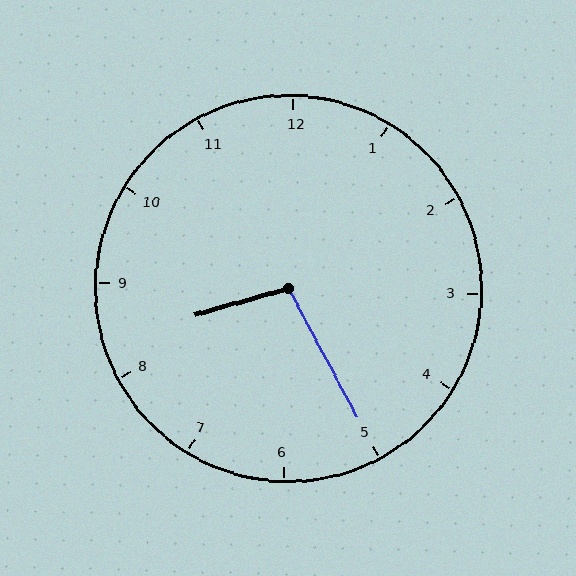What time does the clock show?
8:25.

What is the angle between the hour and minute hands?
Approximately 102 degrees.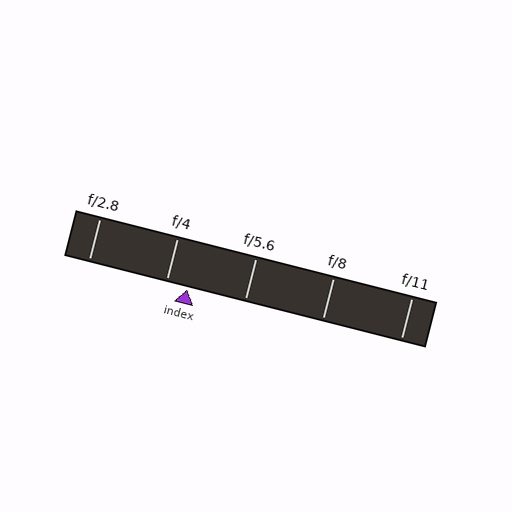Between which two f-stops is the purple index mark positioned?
The index mark is between f/4 and f/5.6.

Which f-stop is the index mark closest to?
The index mark is closest to f/4.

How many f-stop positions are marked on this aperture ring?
There are 5 f-stop positions marked.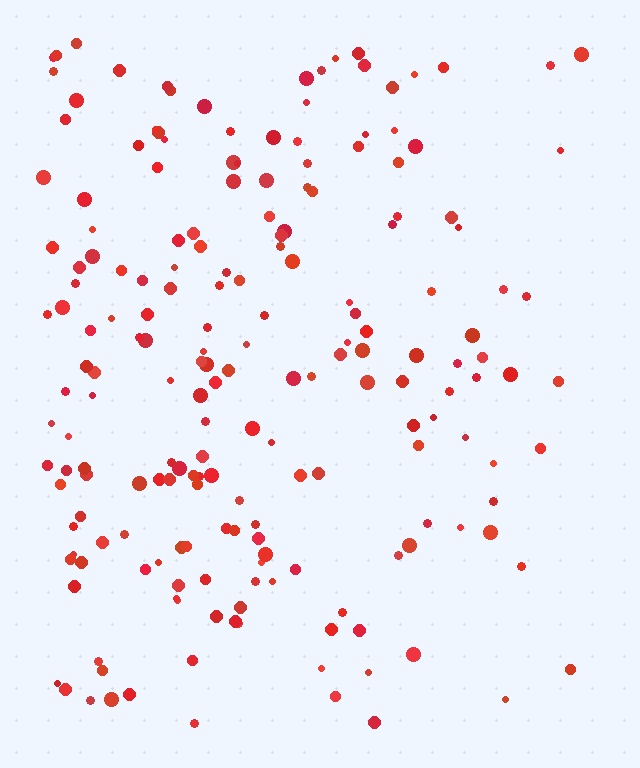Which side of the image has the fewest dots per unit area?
The right.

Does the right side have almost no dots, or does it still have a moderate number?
Still a moderate number, just noticeably fewer than the left.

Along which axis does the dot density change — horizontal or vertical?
Horizontal.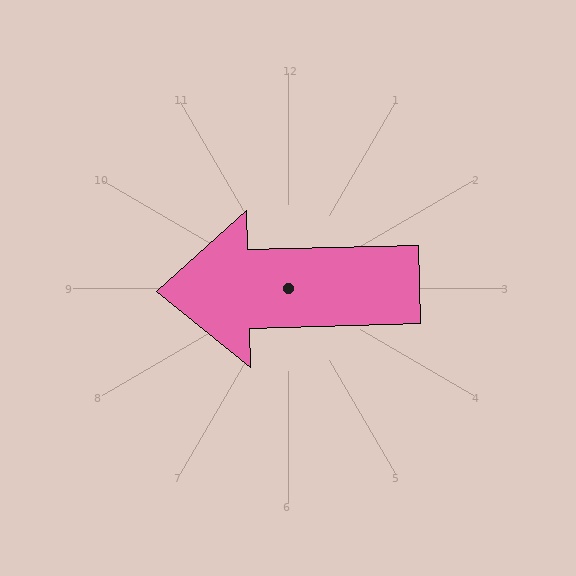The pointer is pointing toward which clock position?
Roughly 9 o'clock.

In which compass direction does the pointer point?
West.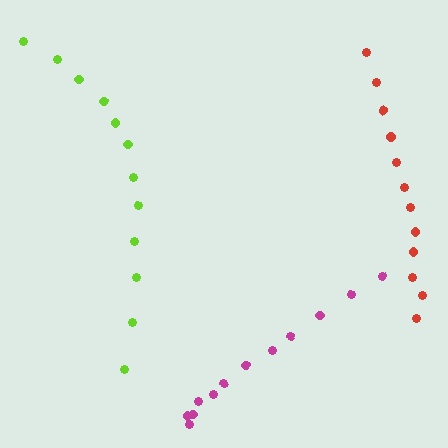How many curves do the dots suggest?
There are 3 distinct paths.